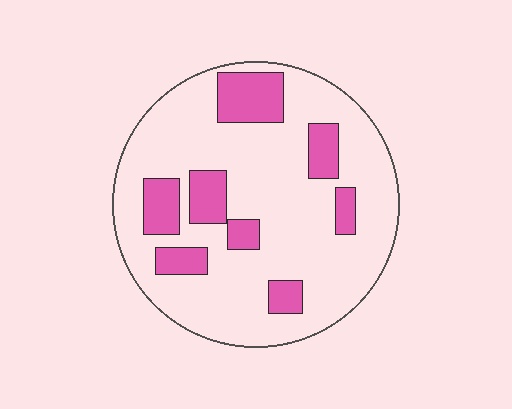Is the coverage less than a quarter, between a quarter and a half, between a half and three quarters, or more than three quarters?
Less than a quarter.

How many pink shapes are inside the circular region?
8.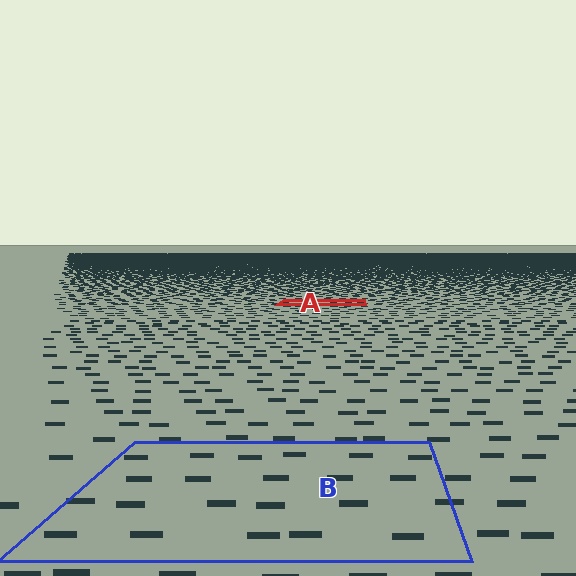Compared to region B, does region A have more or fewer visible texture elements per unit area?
Region A has more texture elements per unit area — they are packed more densely because it is farther away.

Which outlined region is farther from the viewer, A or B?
Region A is farther from the viewer — the texture elements inside it appear smaller and more densely packed.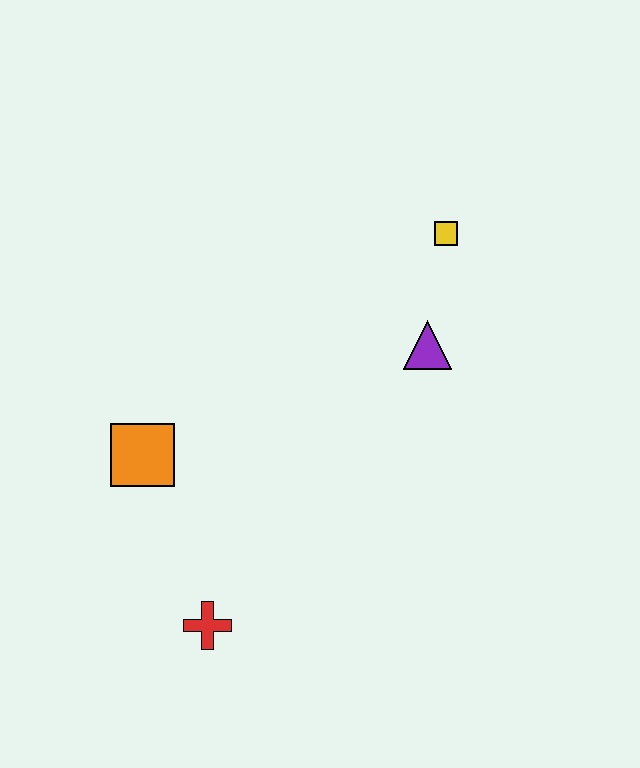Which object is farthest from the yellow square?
The red cross is farthest from the yellow square.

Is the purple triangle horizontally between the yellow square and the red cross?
Yes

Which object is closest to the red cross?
The orange square is closest to the red cross.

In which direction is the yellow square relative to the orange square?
The yellow square is to the right of the orange square.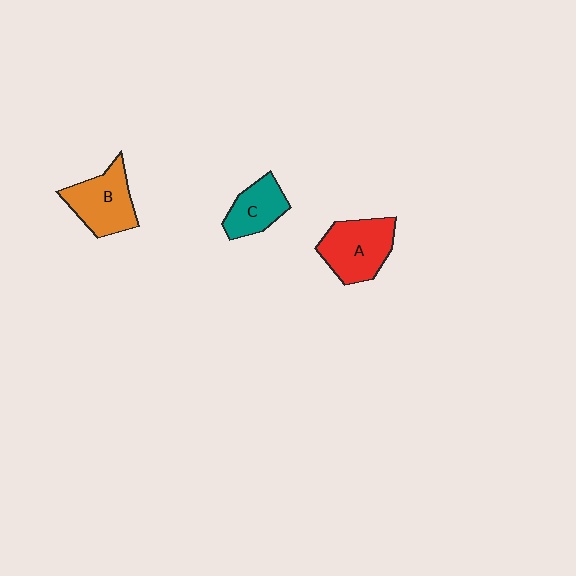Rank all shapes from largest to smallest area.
From largest to smallest: A (red), B (orange), C (teal).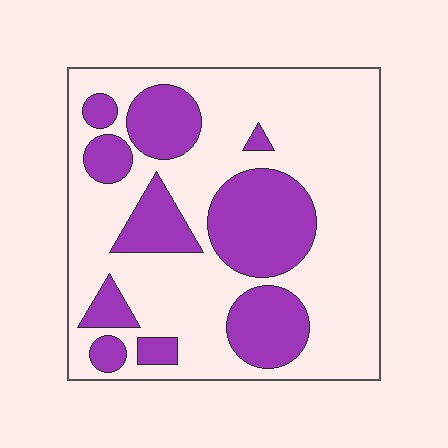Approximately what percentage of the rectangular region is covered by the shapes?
Approximately 30%.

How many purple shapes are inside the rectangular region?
10.